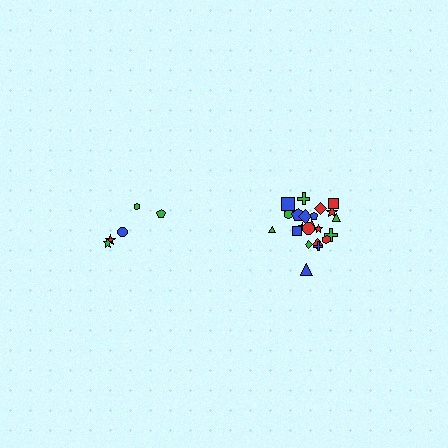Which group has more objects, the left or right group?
The right group.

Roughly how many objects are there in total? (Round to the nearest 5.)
Roughly 25 objects in total.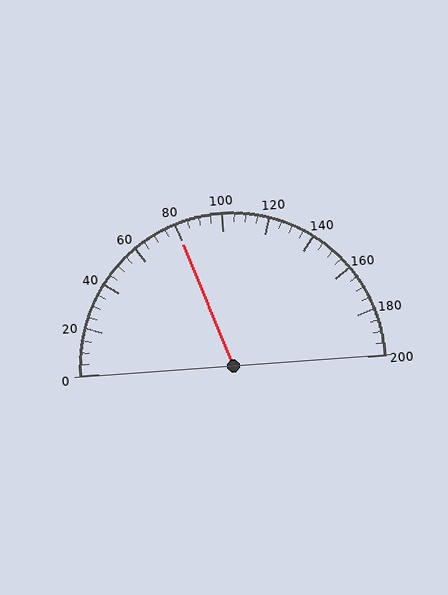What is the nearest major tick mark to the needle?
The nearest major tick mark is 80.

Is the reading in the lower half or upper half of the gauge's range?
The reading is in the lower half of the range (0 to 200).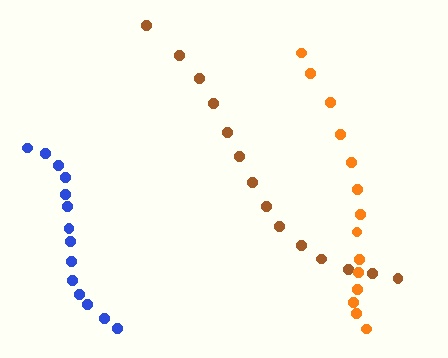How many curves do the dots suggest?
There are 3 distinct paths.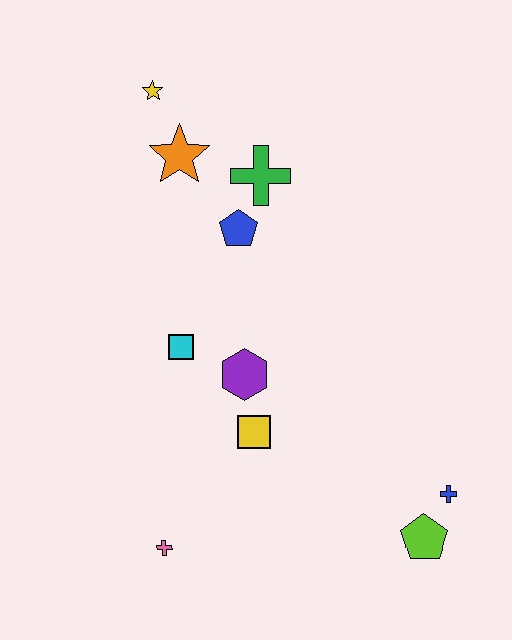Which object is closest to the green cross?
The blue pentagon is closest to the green cross.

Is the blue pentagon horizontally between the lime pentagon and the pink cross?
Yes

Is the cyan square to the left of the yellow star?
No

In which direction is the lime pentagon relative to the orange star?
The lime pentagon is below the orange star.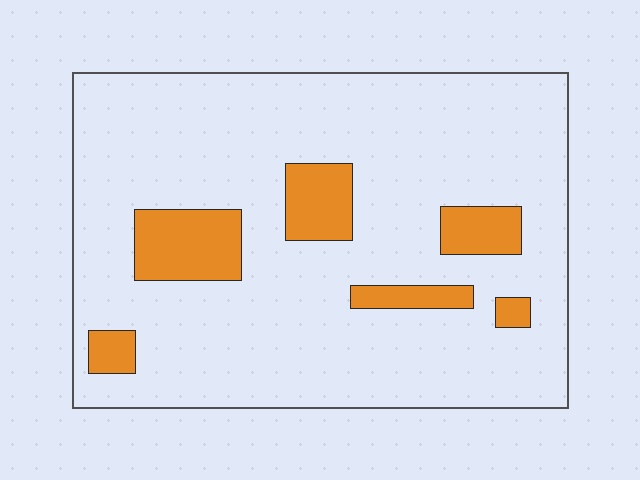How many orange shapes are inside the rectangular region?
6.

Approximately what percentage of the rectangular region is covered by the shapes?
Approximately 15%.